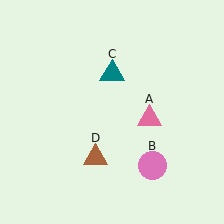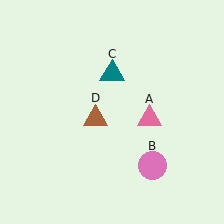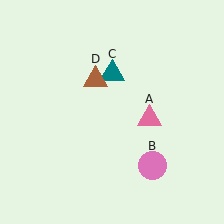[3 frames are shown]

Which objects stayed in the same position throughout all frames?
Pink triangle (object A) and pink circle (object B) and teal triangle (object C) remained stationary.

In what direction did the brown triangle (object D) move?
The brown triangle (object D) moved up.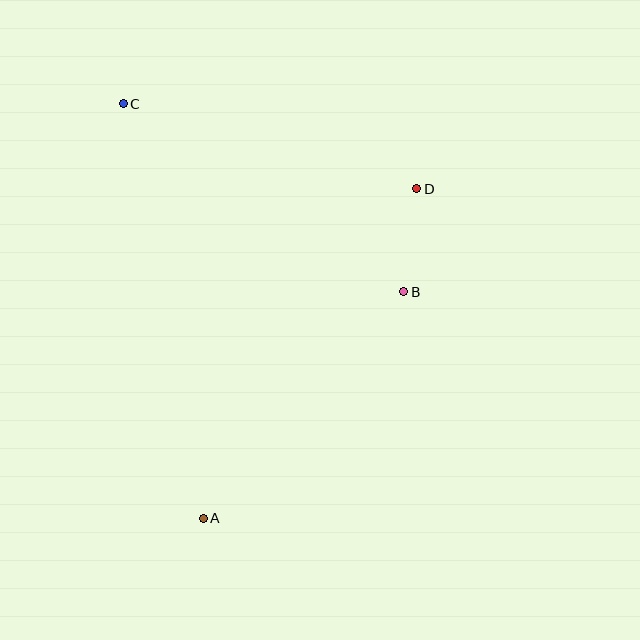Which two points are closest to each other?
Points B and D are closest to each other.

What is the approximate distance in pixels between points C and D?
The distance between C and D is approximately 306 pixels.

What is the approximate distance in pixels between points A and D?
The distance between A and D is approximately 393 pixels.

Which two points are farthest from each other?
Points A and C are farthest from each other.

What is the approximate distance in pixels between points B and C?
The distance between B and C is approximately 338 pixels.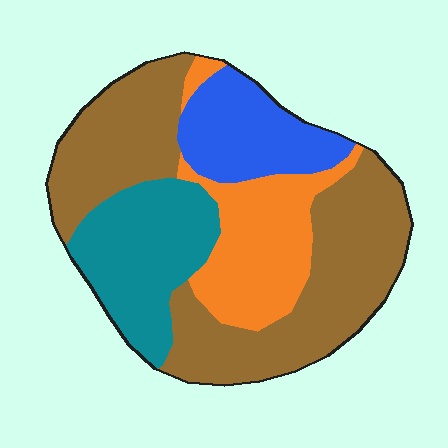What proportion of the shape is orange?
Orange covers 20% of the shape.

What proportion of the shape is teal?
Teal covers 20% of the shape.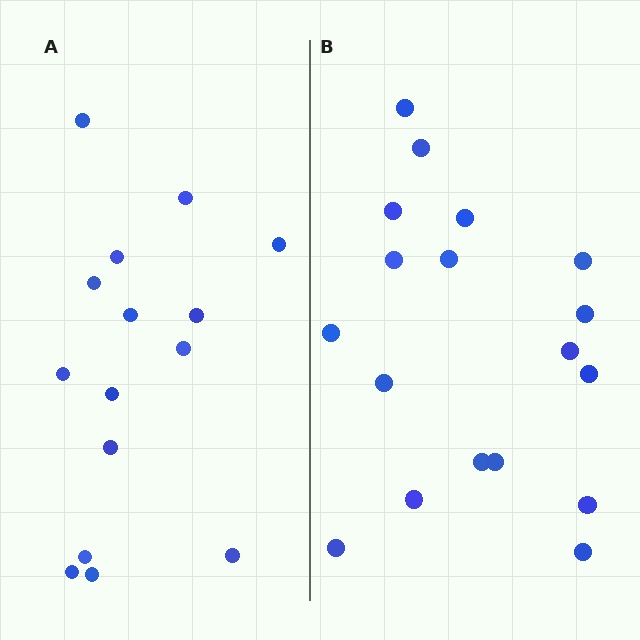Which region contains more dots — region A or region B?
Region B (the right region) has more dots.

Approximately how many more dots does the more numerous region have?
Region B has just a few more — roughly 2 or 3 more dots than region A.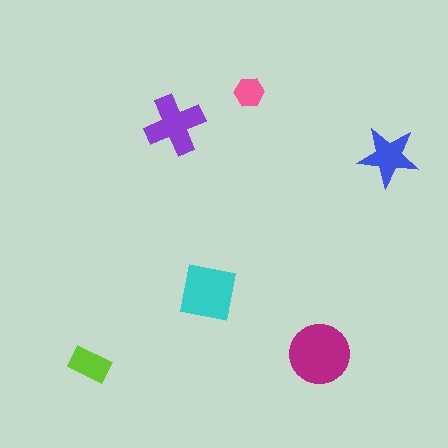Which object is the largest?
The magenta circle.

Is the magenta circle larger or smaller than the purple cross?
Larger.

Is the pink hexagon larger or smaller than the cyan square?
Smaller.